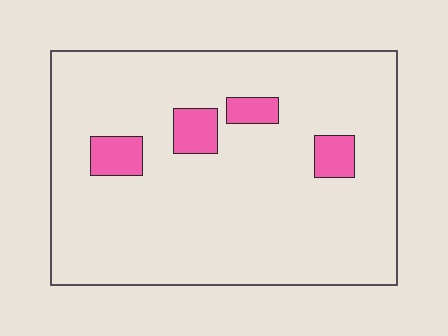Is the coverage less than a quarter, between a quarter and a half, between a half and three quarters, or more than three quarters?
Less than a quarter.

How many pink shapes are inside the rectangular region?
4.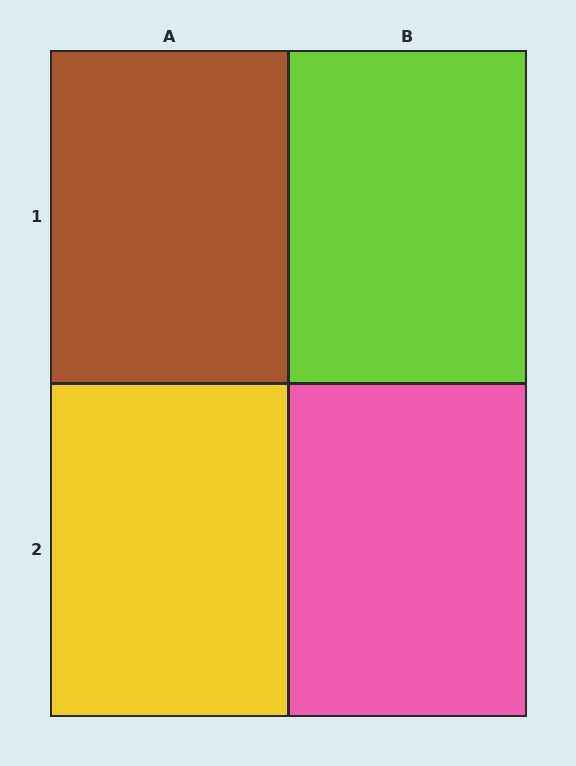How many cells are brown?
1 cell is brown.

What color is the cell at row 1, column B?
Lime.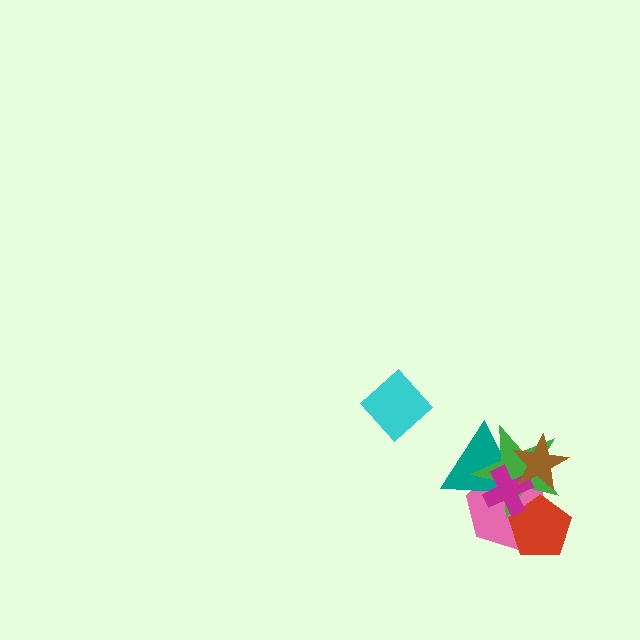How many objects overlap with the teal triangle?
4 objects overlap with the teal triangle.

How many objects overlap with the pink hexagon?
5 objects overlap with the pink hexagon.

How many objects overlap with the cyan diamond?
0 objects overlap with the cyan diamond.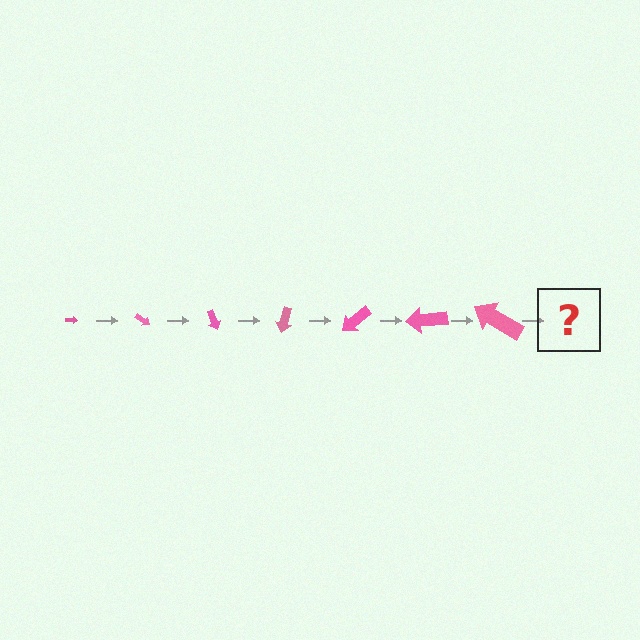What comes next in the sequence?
The next element should be an arrow, larger than the previous one and rotated 245 degrees from the start.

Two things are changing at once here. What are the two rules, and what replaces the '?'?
The two rules are that the arrow grows larger each step and it rotates 35 degrees each step. The '?' should be an arrow, larger than the previous one and rotated 245 degrees from the start.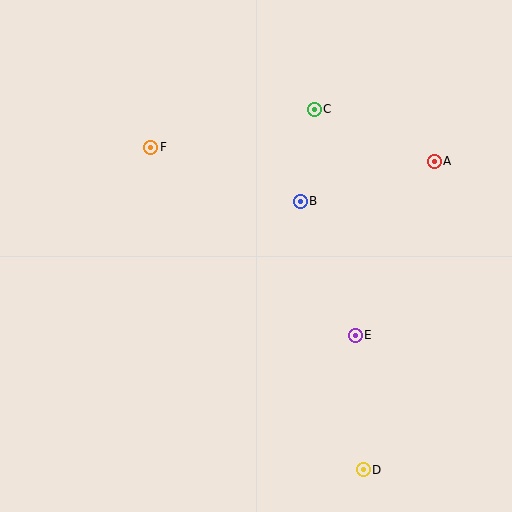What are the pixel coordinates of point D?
Point D is at (363, 470).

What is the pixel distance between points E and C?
The distance between E and C is 230 pixels.